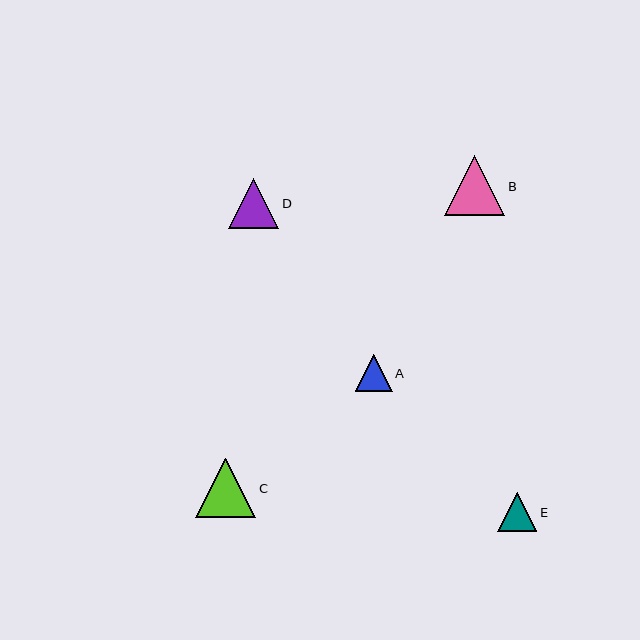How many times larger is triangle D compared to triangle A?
Triangle D is approximately 1.3 times the size of triangle A.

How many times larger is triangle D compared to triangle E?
Triangle D is approximately 1.3 times the size of triangle E.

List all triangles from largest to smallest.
From largest to smallest: B, C, D, E, A.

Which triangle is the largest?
Triangle B is the largest with a size of approximately 61 pixels.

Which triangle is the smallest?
Triangle A is the smallest with a size of approximately 37 pixels.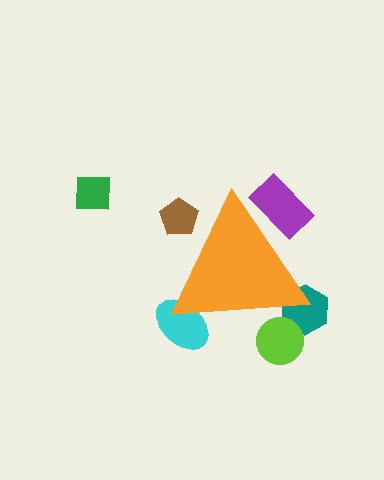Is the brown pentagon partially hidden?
Yes, the brown pentagon is partially hidden behind the orange triangle.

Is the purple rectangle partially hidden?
Yes, the purple rectangle is partially hidden behind the orange triangle.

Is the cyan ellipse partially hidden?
Yes, the cyan ellipse is partially hidden behind the orange triangle.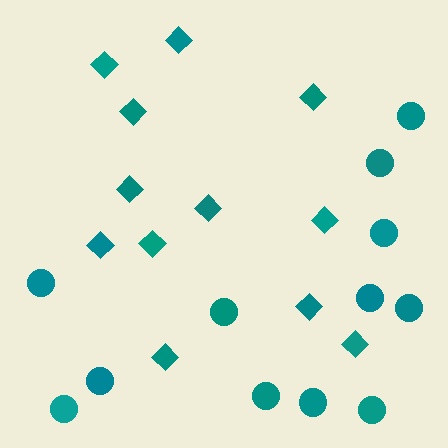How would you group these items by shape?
There are 2 groups: one group of diamonds (12) and one group of circles (12).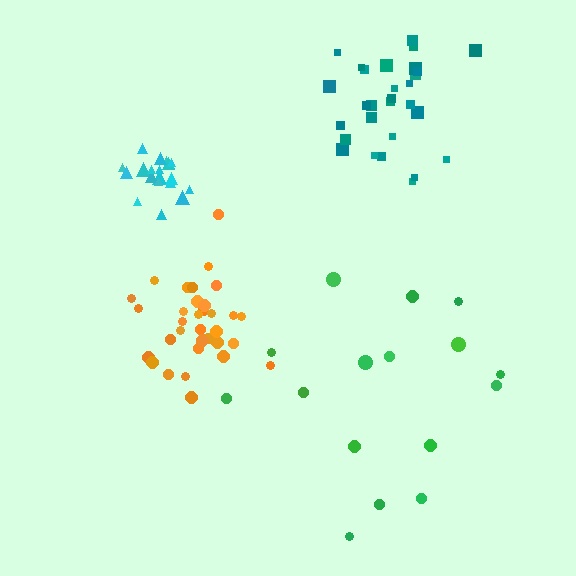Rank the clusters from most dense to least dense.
cyan, orange, teal, green.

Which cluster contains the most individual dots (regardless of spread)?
Orange (33).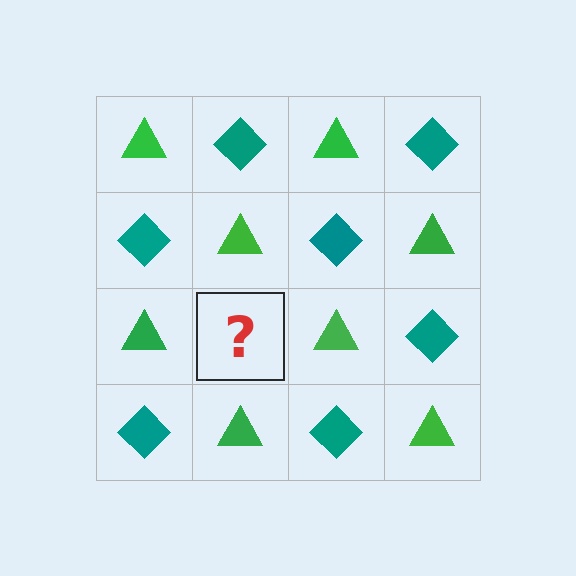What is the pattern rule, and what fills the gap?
The rule is that it alternates green triangle and teal diamond in a checkerboard pattern. The gap should be filled with a teal diamond.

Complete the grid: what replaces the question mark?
The question mark should be replaced with a teal diamond.